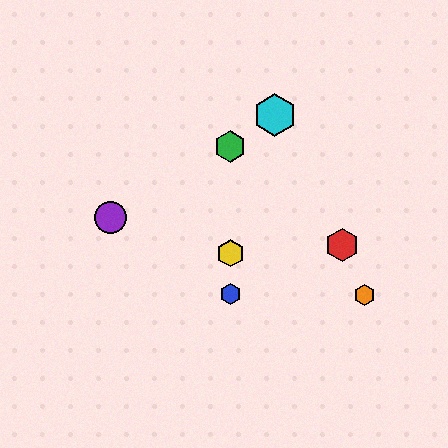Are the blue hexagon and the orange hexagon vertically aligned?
No, the blue hexagon is at x≈231 and the orange hexagon is at x≈364.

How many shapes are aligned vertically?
3 shapes (the blue hexagon, the green hexagon, the yellow hexagon) are aligned vertically.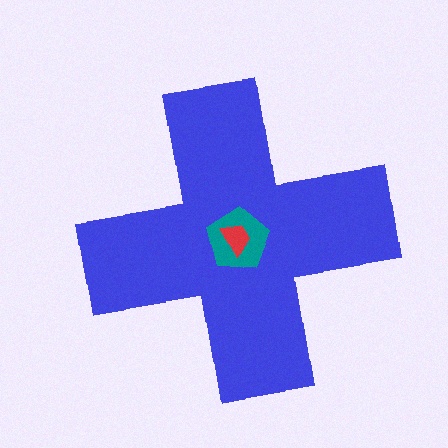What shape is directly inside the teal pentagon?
The red trapezoid.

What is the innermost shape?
The red trapezoid.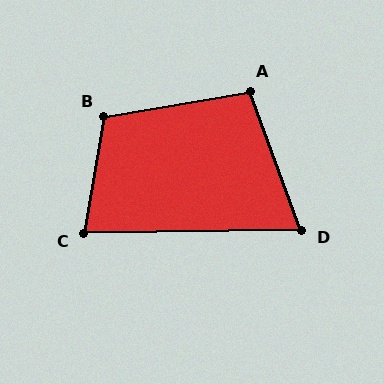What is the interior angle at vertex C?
Approximately 79 degrees (acute).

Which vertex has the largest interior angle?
B, at approximately 109 degrees.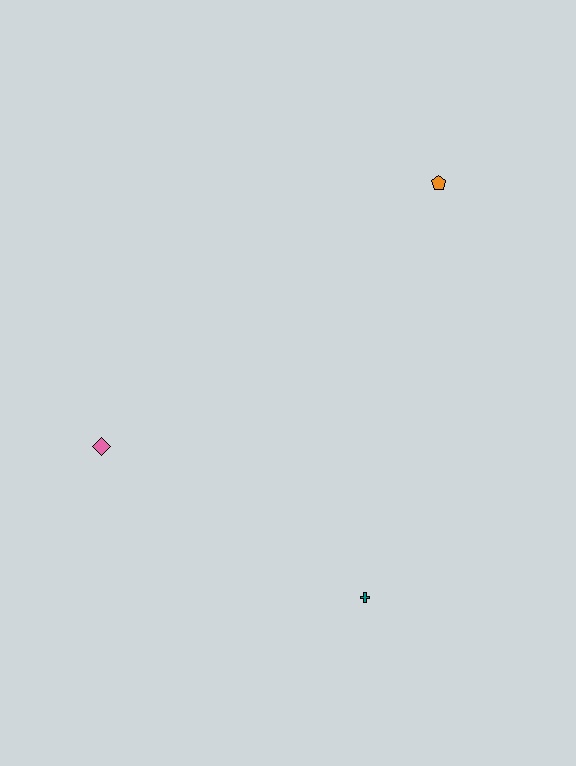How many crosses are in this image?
There is 1 cross.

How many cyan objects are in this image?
There are no cyan objects.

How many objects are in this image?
There are 3 objects.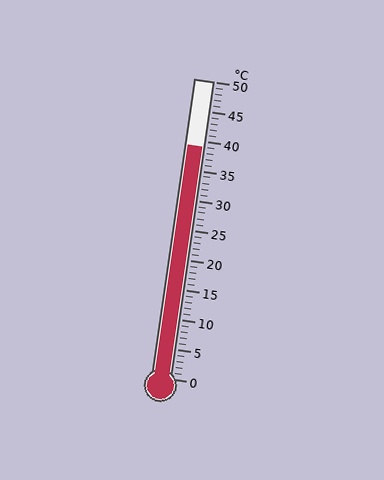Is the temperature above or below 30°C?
The temperature is above 30°C.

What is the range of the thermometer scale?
The thermometer scale ranges from 0°C to 50°C.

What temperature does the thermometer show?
The thermometer shows approximately 39°C.